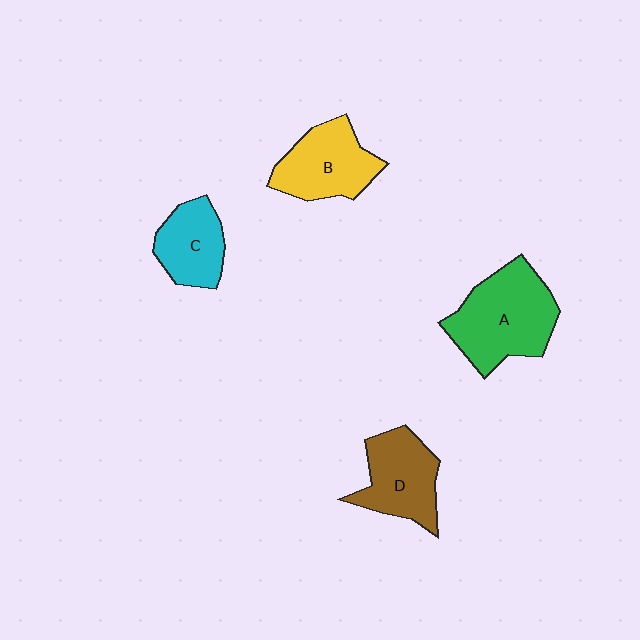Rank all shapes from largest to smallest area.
From largest to smallest: A (green), B (yellow), D (brown), C (cyan).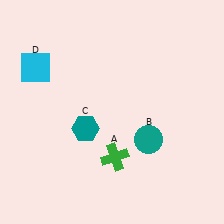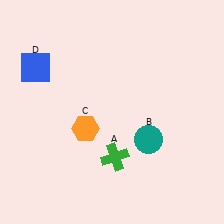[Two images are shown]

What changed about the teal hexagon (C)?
In Image 1, C is teal. In Image 2, it changed to orange.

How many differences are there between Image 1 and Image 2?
There are 2 differences between the two images.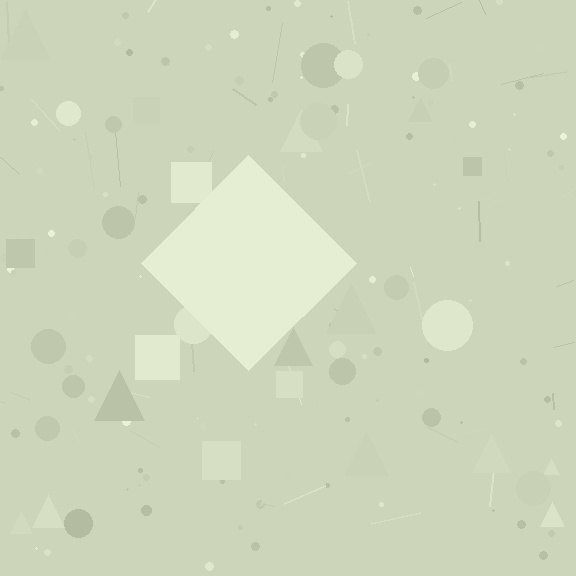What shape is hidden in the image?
A diamond is hidden in the image.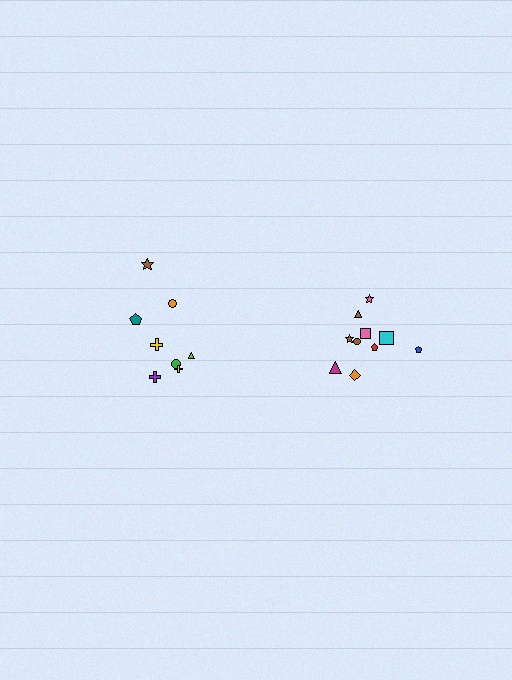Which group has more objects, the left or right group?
The right group.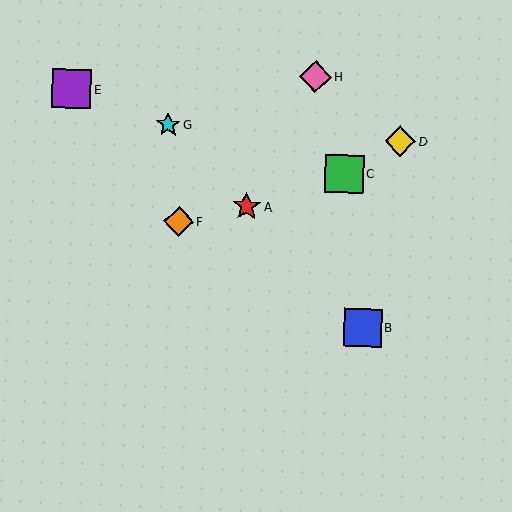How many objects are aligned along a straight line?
3 objects (A, B, G) are aligned along a straight line.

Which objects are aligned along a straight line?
Objects A, B, G are aligned along a straight line.